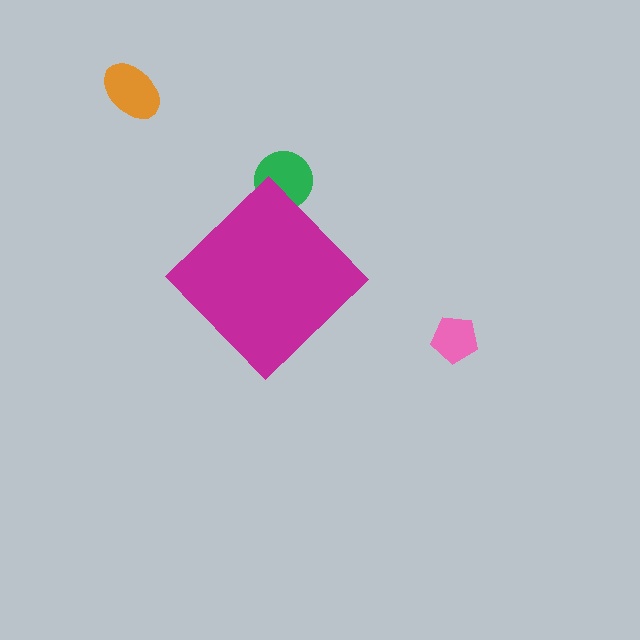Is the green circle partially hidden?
Yes, the green circle is partially hidden behind the magenta diamond.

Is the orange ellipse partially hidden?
No, the orange ellipse is fully visible.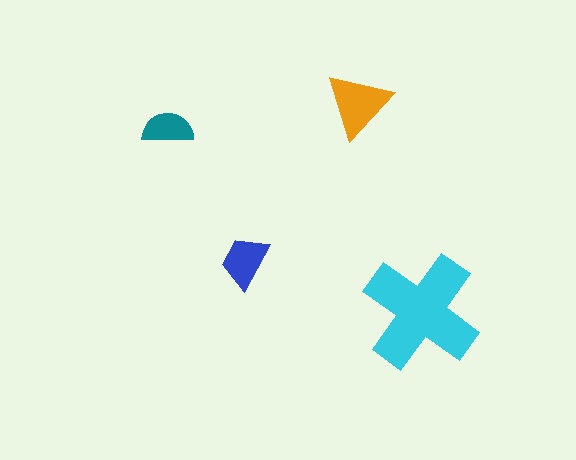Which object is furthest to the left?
The teal semicircle is leftmost.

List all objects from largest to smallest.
The cyan cross, the orange triangle, the blue trapezoid, the teal semicircle.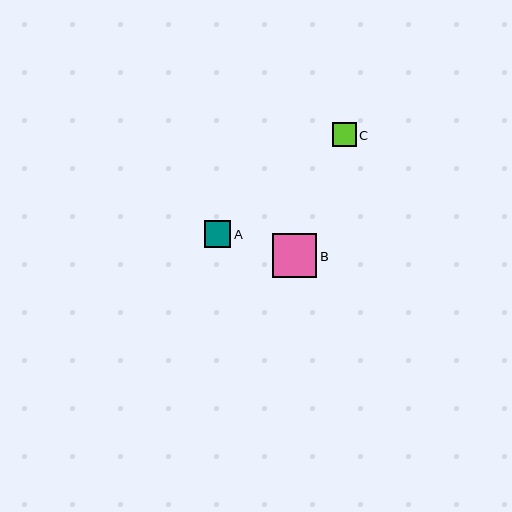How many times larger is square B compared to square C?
Square B is approximately 1.9 times the size of square C.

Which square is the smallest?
Square C is the smallest with a size of approximately 24 pixels.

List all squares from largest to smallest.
From largest to smallest: B, A, C.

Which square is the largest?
Square B is the largest with a size of approximately 44 pixels.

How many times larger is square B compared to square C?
Square B is approximately 1.9 times the size of square C.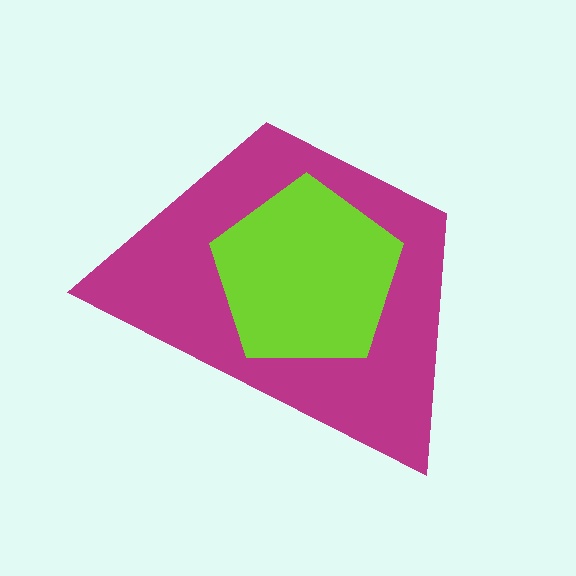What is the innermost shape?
The lime pentagon.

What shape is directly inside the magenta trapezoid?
The lime pentagon.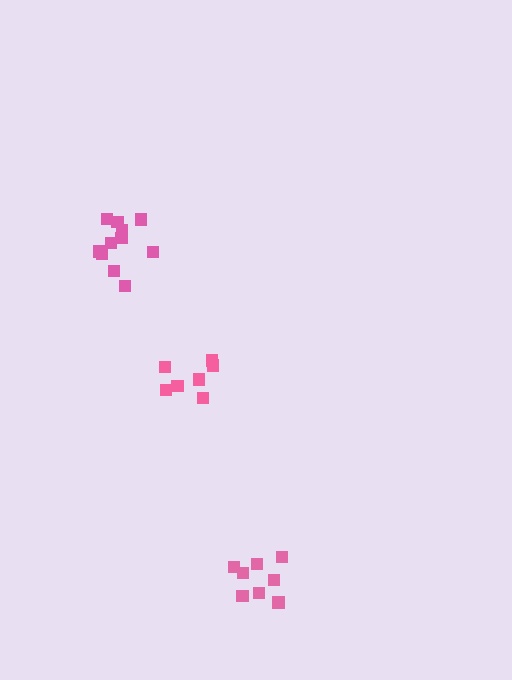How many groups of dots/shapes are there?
There are 3 groups.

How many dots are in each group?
Group 1: 11 dots, Group 2: 7 dots, Group 3: 8 dots (26 total).